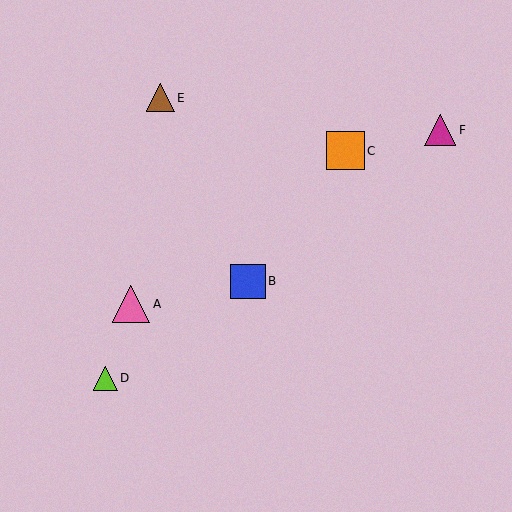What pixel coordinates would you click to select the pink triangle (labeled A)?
Click at (131, 304) to select the pink triangle A.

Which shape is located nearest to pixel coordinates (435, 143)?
The magenta triangle (labeled F) at (440, 129) is nearest to that location.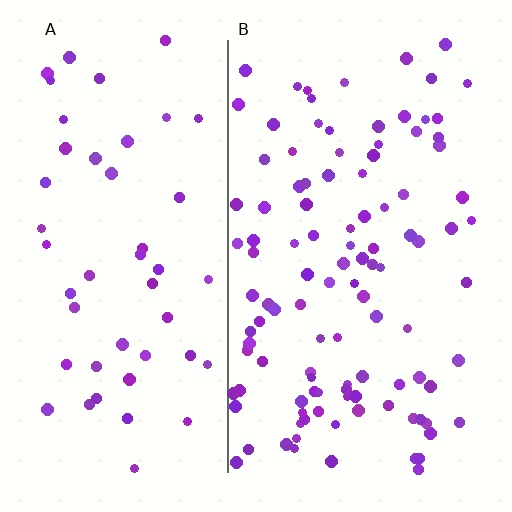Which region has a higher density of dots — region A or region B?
B (the right).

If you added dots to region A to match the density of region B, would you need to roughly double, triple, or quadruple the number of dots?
Approximately double.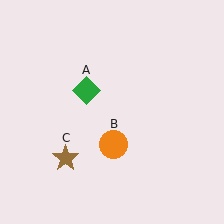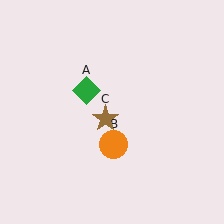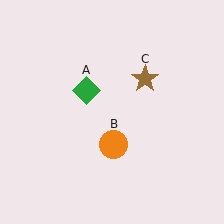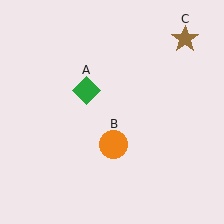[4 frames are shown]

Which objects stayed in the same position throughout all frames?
Green diamond (object A) and orange circle (object B) remained stationary.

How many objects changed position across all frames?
1 object changed position: brown star (object C).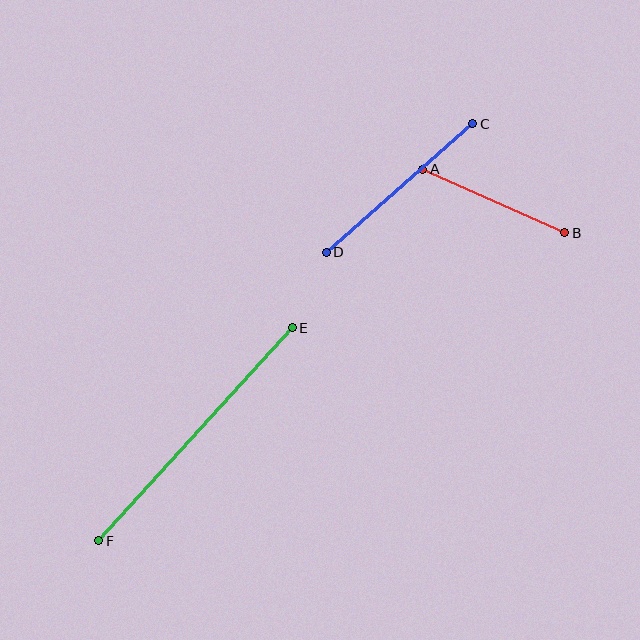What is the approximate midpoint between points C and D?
The midpoint is at approximately (399, 188) pixels.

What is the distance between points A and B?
The distance is approximately 156 pixels.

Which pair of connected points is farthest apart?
Points E and F are farthest apart.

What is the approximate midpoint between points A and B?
The midpoint is at approximately (494, 201) pixels.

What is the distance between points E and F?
The distance is approximately 288 pixels.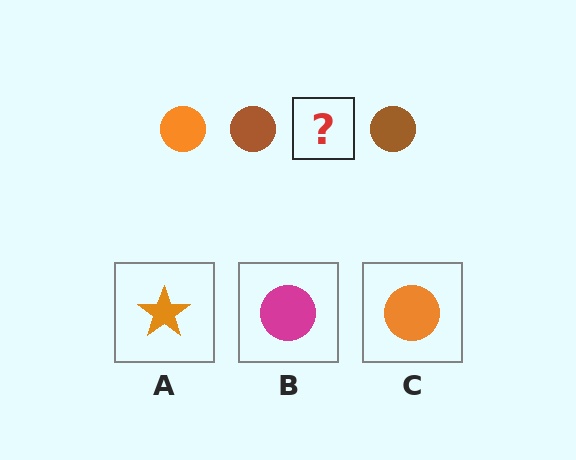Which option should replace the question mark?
Option C.